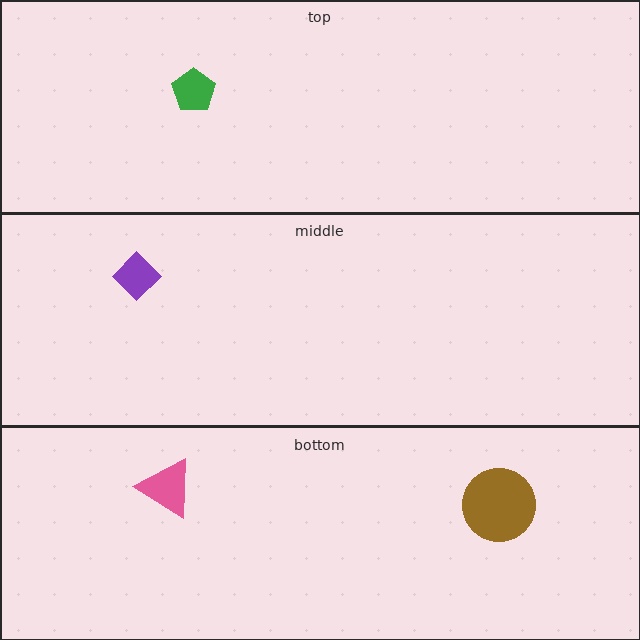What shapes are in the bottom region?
The brown circle, the pink triangle.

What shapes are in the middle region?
The purple diamond.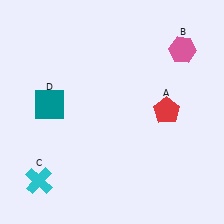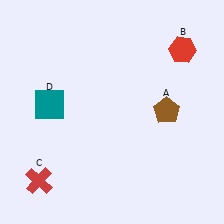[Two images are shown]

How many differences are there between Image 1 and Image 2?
There are 3 differences between the two images.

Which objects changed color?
A changed from red to brown. B changed from pink to red. C changed from cyan to red.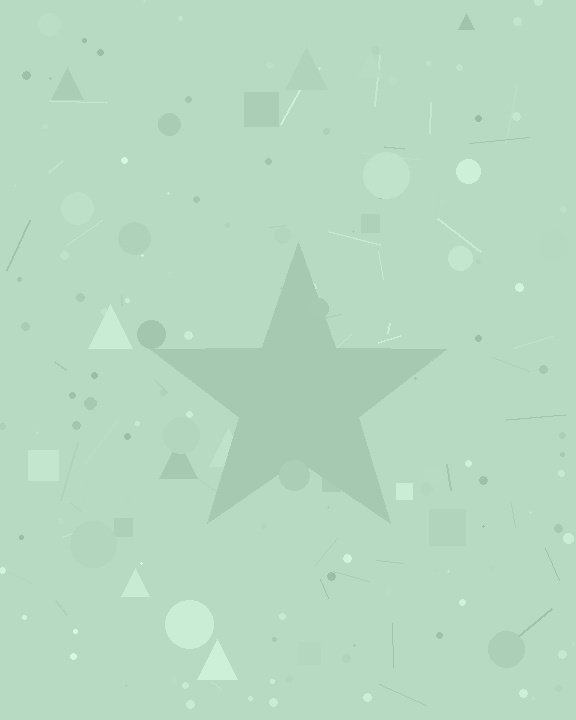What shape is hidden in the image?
A star is hidden in the image.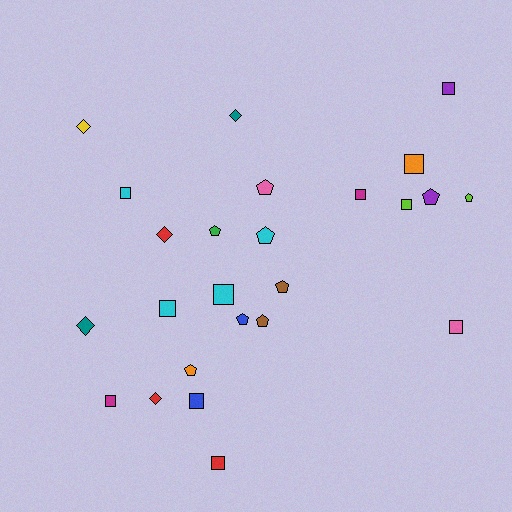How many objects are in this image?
There are 25 objects.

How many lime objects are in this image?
There are 2 lime objects.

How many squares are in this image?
There are 11 squares.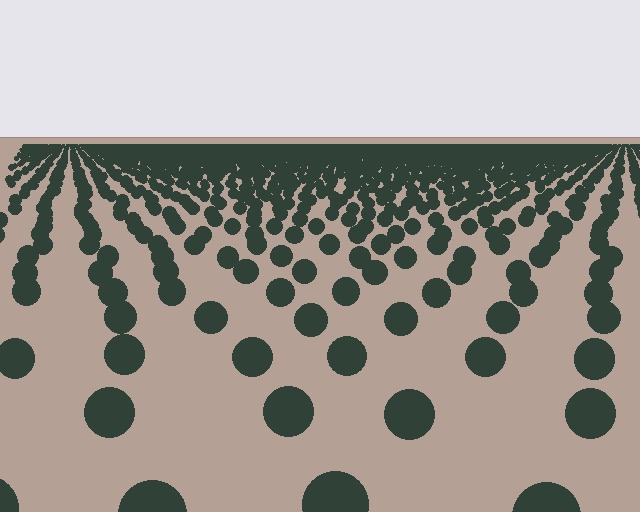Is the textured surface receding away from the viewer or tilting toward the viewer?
The surface is receding away from the viewer. Texture elements get smaller and denser toward the top.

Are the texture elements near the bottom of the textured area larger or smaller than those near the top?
Larger. Near the bottom, elements are closer to the viewer and appear at a bigger on-screen size.